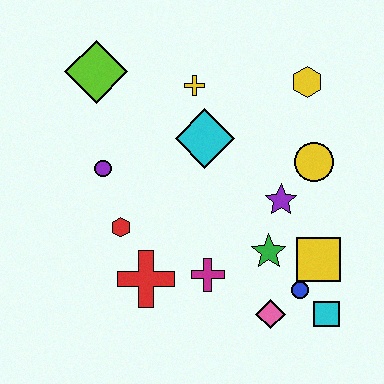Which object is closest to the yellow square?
The blue circle is closest to the yellow square.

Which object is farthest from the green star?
The lime diamond is farthest from the green star.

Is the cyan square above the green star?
No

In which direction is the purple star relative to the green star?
The purple star is above the green star.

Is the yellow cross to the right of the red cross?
Yes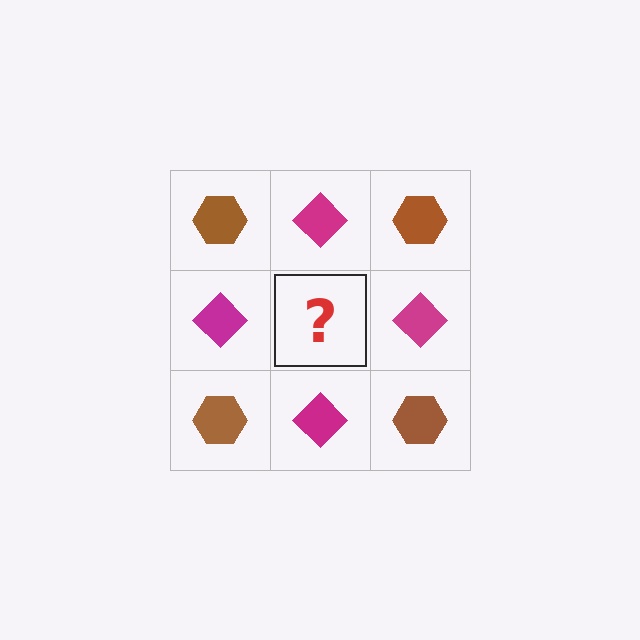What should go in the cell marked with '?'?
The missing cell should contain a brown hexagon.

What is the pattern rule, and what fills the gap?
The rule is that it alternates brown hexagon and magenta diamond in a checkerboard pattern. The gap should be filled with a brown hexagon.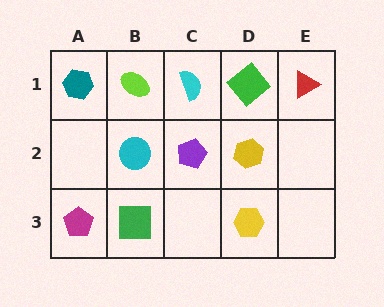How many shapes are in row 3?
3 shapes.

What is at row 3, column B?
A green square.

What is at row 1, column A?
A teal hexagon.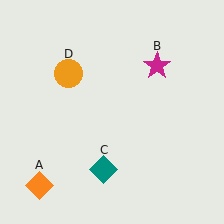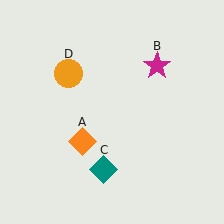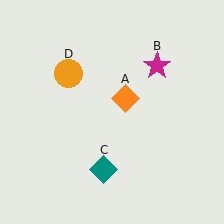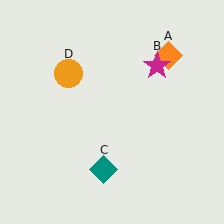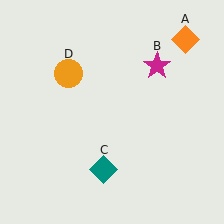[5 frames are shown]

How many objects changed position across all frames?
1 object changed position: orange diamond (object A).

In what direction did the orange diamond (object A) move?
The orange diamond (object A) moved up and to the right.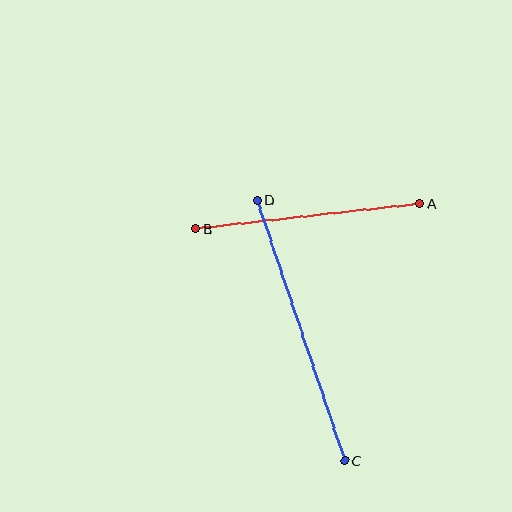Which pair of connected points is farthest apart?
Points C and D are farthest apart.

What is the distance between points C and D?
The distance is approximately 275 pixels.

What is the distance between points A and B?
The distance is approximately 225 pixels.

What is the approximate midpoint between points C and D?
The midpoint is at approximately (301, 330) pixels.